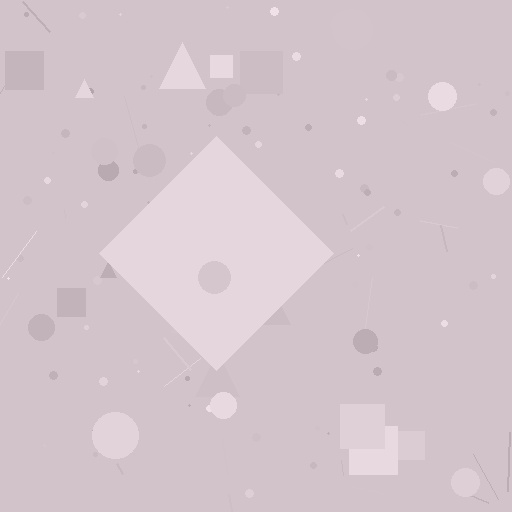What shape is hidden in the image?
A diamond is hidden in the image.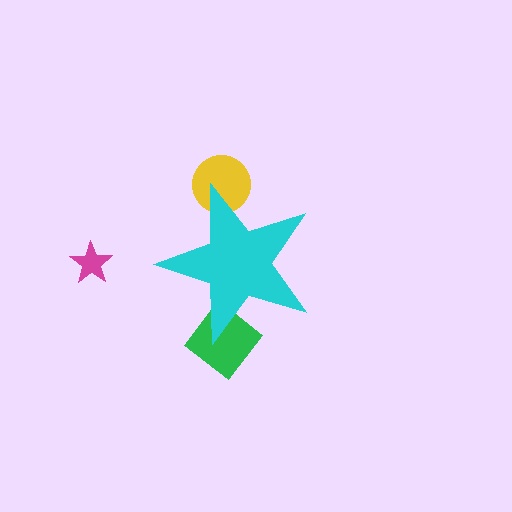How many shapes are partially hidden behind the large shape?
2 shapes are partially hidden.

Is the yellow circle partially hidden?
Yes, the yellow circle is partially hidden behind the cyan star.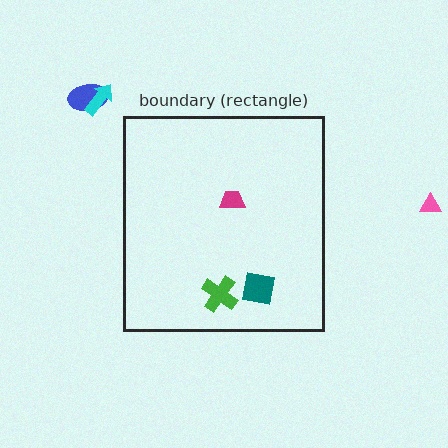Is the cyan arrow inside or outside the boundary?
Outside.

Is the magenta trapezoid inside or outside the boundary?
Inside.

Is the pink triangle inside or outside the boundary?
Outside.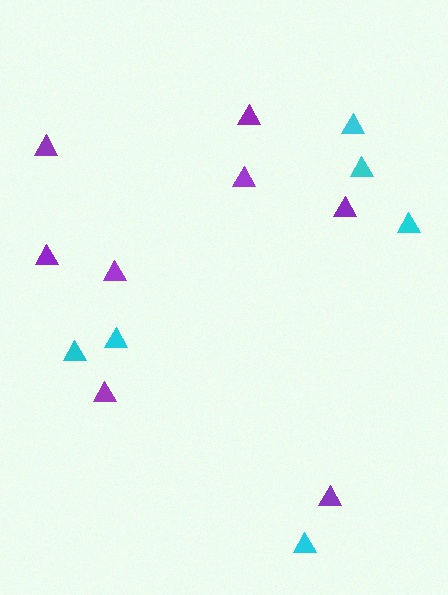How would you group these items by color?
There are 2 groups: one group of purple triangles (8) and one group of cyan triangles (6).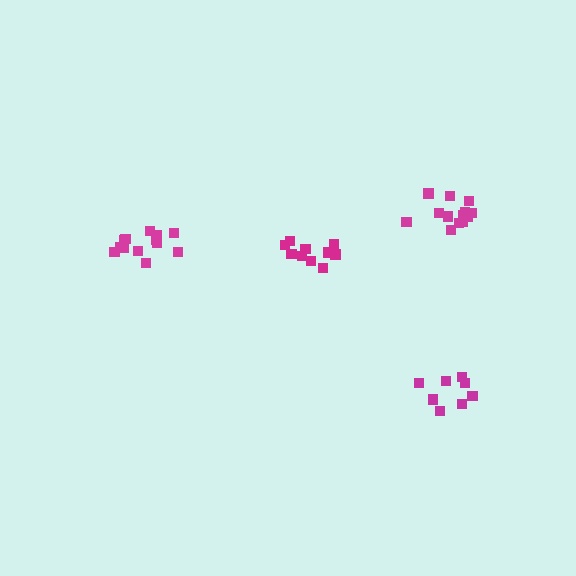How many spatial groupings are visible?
There are 4 spatial groupings.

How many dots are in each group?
Group 1: 13 dots, Group 2: 10 dots, Group 3: 14 dots, Group 4: 8 dots (45 total).